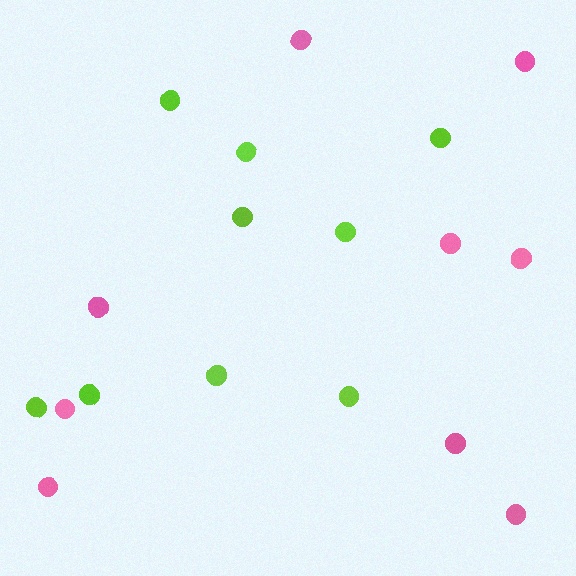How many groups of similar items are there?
There are 2 groups: one group of pink circles (9) and one group of lime circles (9).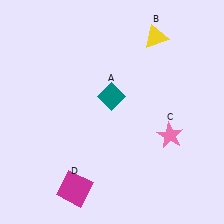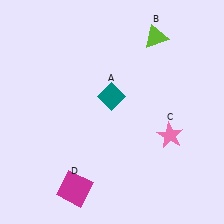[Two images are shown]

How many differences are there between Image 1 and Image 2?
There is 1 difference between the two images.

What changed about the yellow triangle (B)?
In Image 1, B is yellow. In Image 2, it changed to lime.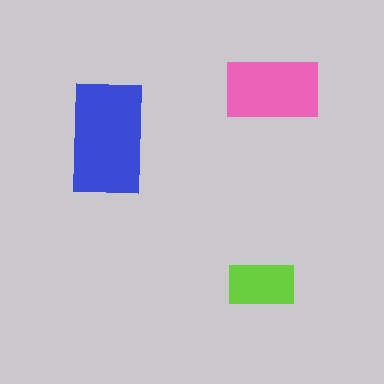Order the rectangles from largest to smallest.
the blue one, the pink one, the lime one.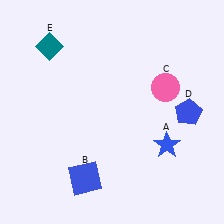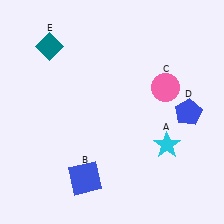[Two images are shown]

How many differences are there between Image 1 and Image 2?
There is 1 difference between the two images.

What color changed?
The star (A) changed from blue in Image 1 to cyan in Image 2.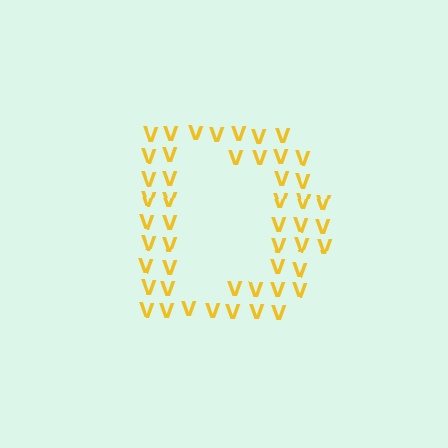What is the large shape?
The large shape is the letter D.